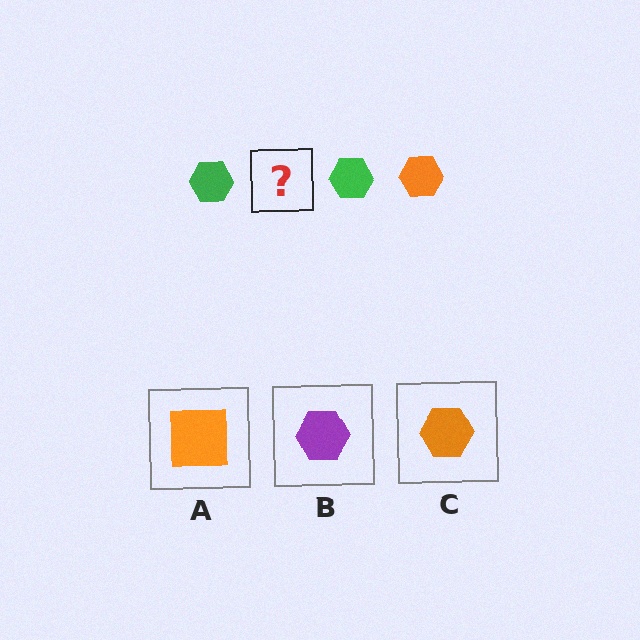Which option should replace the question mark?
Option C.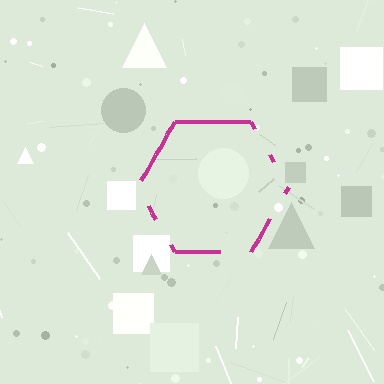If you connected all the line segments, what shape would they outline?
They would outline a hexagon.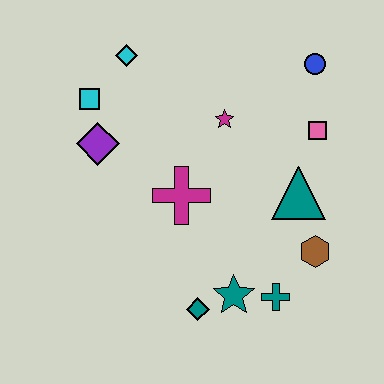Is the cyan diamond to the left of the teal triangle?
Yes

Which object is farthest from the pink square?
The cyan square is farthest from the pink square.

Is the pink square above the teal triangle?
Yes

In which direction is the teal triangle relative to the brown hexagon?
The teal triangle is above the brown hexagon.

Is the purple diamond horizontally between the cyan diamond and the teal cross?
No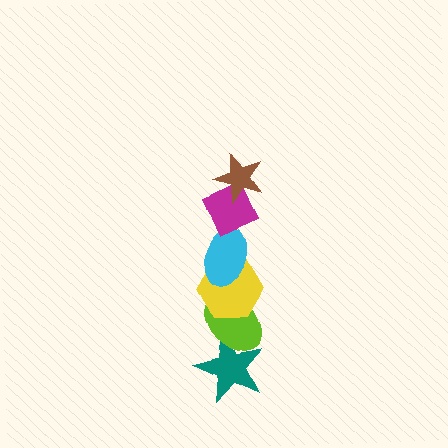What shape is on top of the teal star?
The lime ellipse is on top of the teal star.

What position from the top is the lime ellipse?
The lime ellipse is 5th from the top.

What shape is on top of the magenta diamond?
The brown star is on top of the magenta diamond.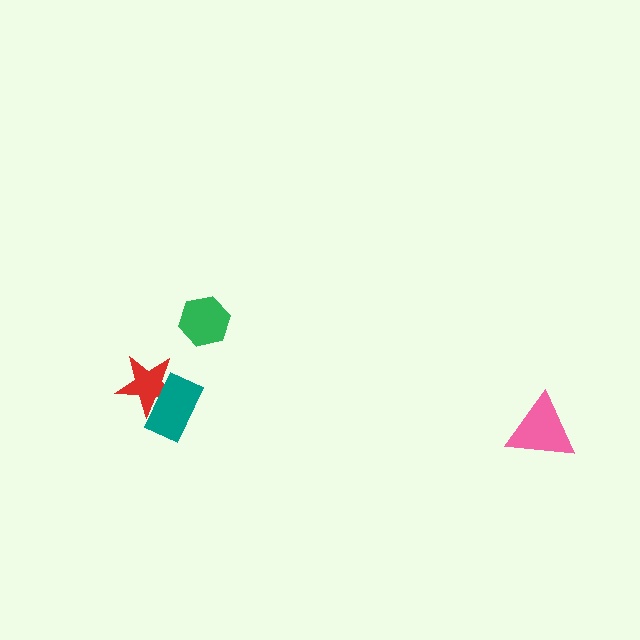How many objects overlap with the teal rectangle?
1 object overlaps with the teal rectangle.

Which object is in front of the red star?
The teal rectangle is in front of the red star.